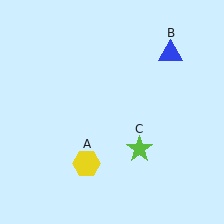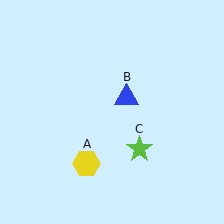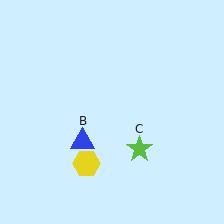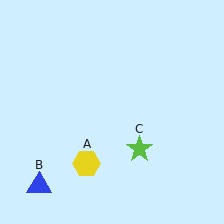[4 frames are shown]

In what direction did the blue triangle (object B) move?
The blue triangle (object B) moved down and to the left.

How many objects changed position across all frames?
1 object changed position: blue triangle (object B).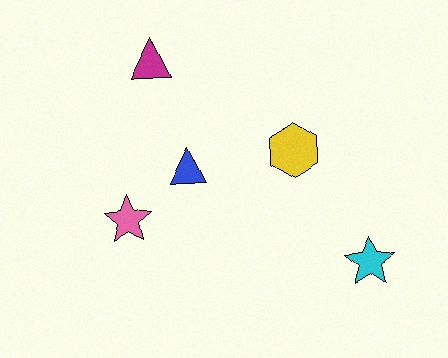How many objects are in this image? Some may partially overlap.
There are 5 objects.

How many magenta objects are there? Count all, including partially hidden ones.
There is 1 magenta object.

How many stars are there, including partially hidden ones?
There are 2 stars.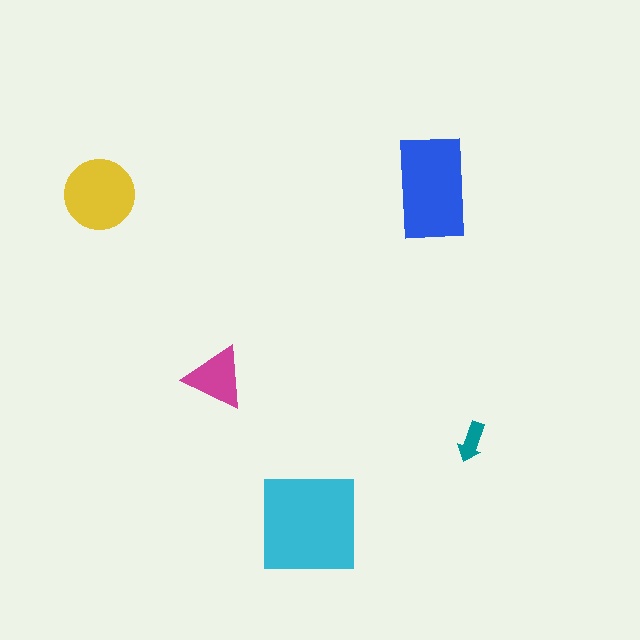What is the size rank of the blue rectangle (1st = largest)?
2nd.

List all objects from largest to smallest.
The cyan square, the blue rectangle, the yellow circle, the magenta triangle, the teal arrow.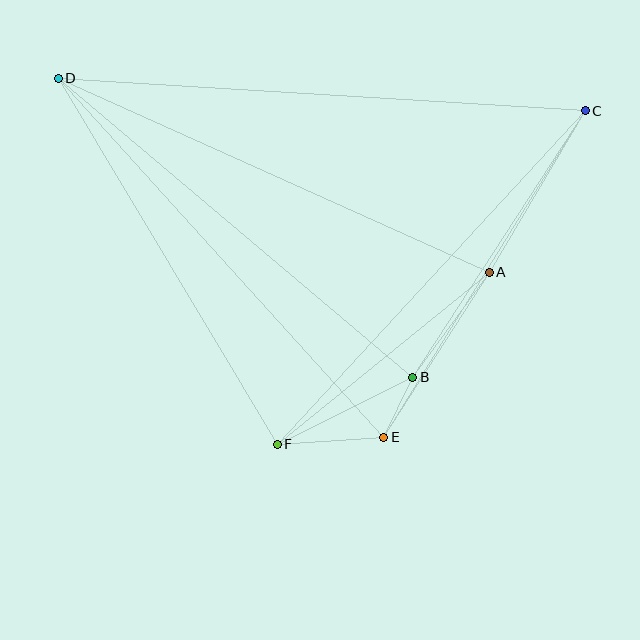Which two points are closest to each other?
Points B and E are closest to each other.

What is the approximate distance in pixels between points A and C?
The distance between A and C is approximately 188 pixels.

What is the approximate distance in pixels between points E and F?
The distance between E and F is approximately 106 pixels.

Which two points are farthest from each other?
Points C and D are farthest from each other.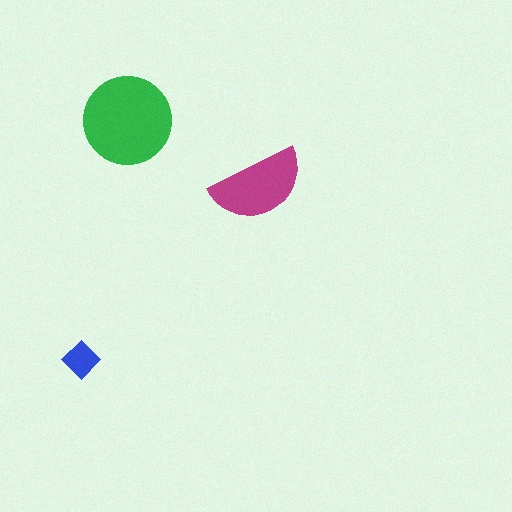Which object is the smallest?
The blue diamond.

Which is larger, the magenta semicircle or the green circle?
The green circle.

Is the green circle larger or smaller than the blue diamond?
Larger.